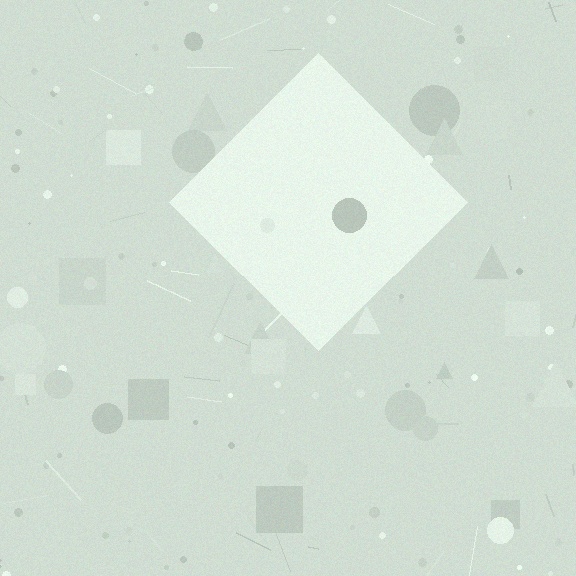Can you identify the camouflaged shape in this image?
The camouflaged shape is a diamond.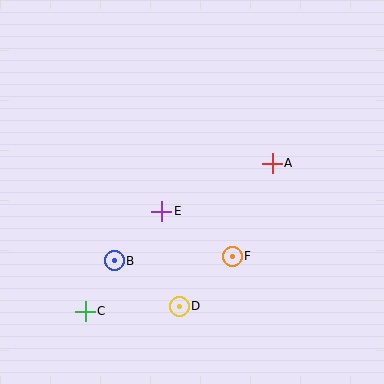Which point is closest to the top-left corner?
Point E is closest to the top-left corner.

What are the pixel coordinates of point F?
Point F is at (232, 256).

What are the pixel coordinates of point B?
Point B is at (114, 261).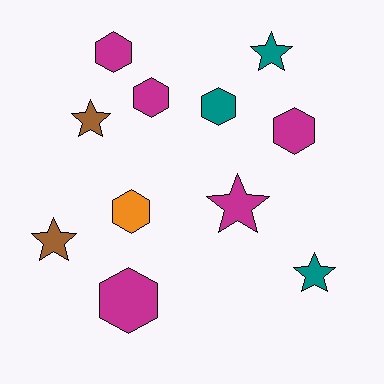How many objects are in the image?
There are 11 objects.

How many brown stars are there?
There are 2 brown stars.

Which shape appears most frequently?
Hexagon, with 6 objects.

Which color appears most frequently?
Magenta, with 5 objects.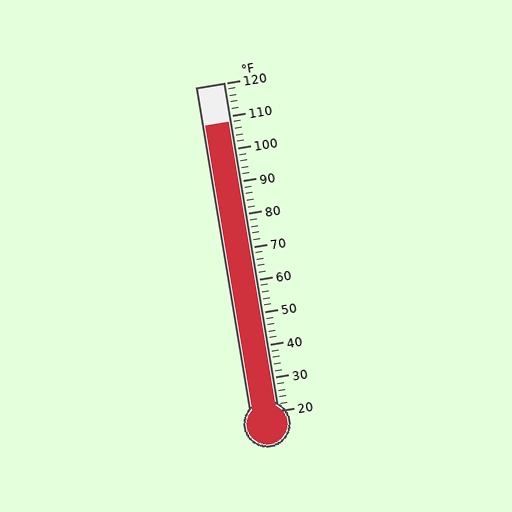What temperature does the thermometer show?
The thermometer shows approximately 108°F.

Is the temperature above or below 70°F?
The temperature is above 70°F.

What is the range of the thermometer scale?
The thermometer scale ranges from 20°F to 120°F.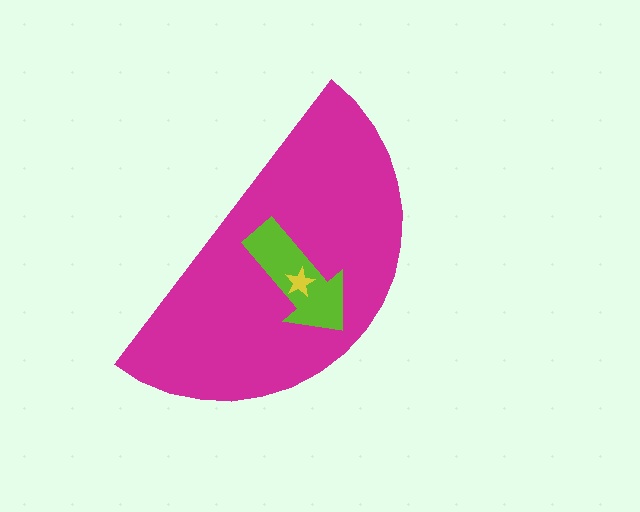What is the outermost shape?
The magenta semicircle.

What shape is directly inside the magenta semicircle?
The lime arrow.